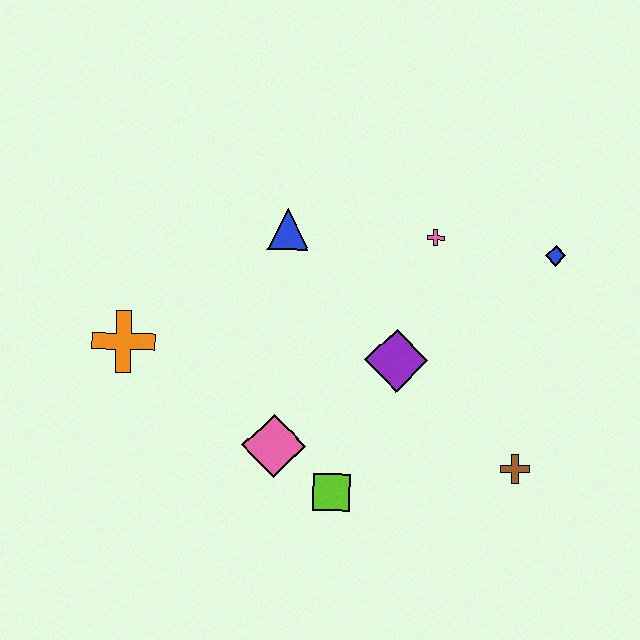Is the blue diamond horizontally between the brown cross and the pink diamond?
No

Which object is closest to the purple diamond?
The pink cross is closest to the purple diamond.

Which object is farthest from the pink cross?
The orange cross is farthest from the pink cross.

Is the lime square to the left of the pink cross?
Yes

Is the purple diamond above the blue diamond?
No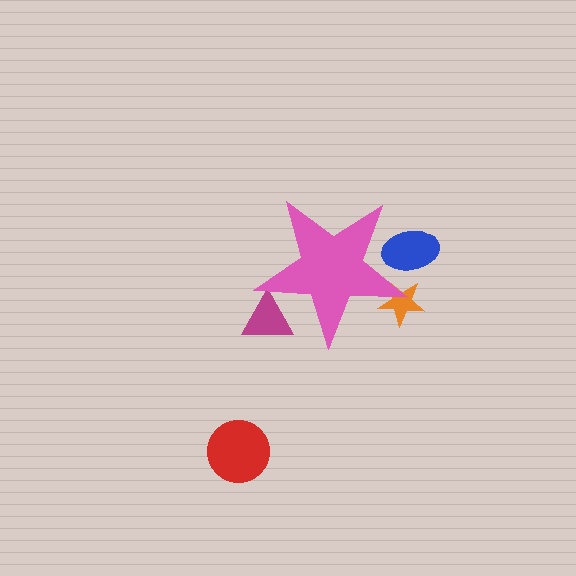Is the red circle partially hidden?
No, the red circle is fully visible.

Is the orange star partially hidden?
Yes, the orange star is partially hidden behind the pink star.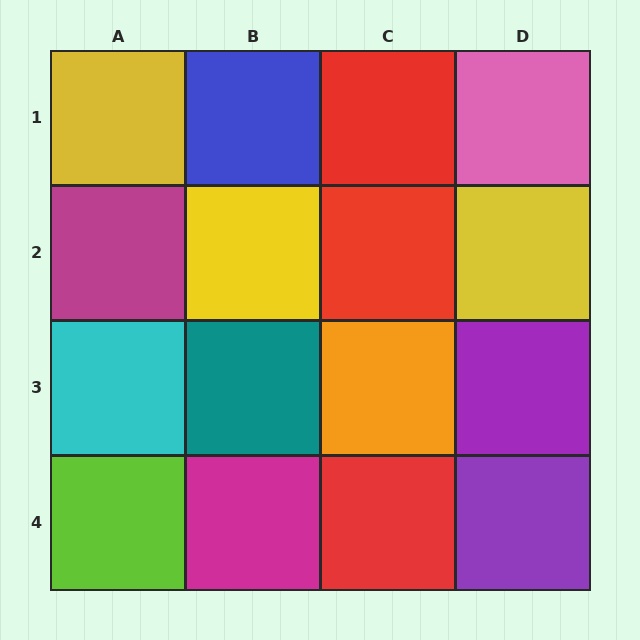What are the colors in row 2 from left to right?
Magenta, yellow, red, yellow.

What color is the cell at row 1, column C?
Red.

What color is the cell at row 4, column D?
Purple.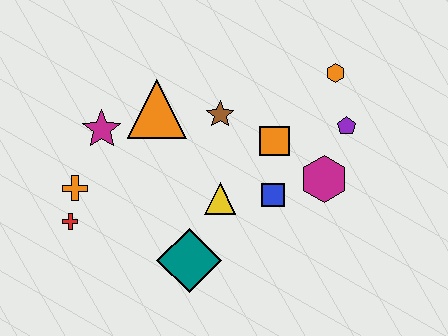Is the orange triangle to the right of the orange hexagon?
No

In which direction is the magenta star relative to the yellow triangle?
The magenta star is to the left of the yellow triangle.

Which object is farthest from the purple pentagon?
The red cross is farthest from the purple pentagon.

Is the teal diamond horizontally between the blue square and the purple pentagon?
No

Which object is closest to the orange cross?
The red cross is closest to the orange cross.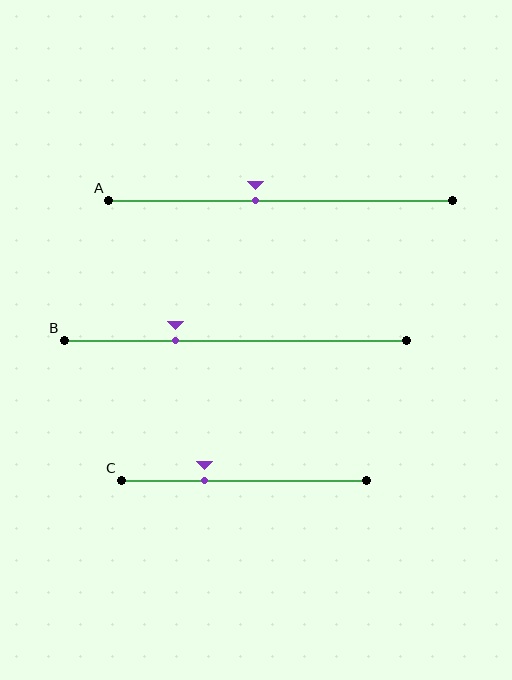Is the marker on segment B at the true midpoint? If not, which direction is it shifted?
No, the marker on segment B is shifted to the left by about 17% of the segment length.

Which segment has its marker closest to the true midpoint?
Segment A has its marker closest to the true midpoint.